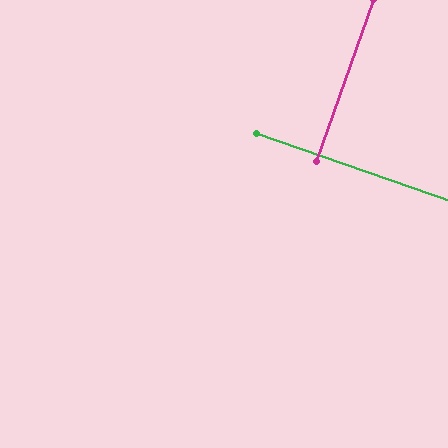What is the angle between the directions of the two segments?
Approximately 90 degrees.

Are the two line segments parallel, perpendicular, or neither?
Perpendicular — they meet at approximately 90°.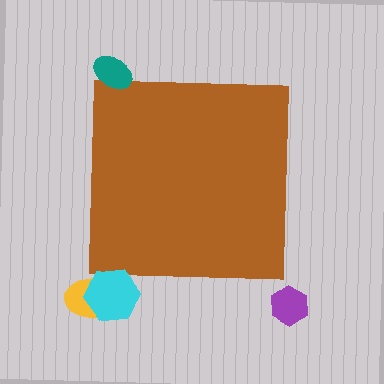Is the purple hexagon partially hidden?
No, the purple hexagon is fully visible.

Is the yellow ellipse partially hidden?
No, the yellow ellipse is fully visible.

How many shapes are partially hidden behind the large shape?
0 shapes are partially hidden.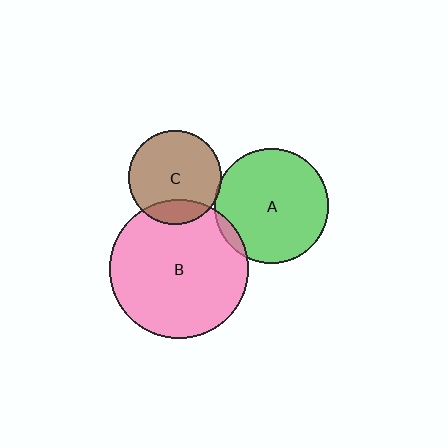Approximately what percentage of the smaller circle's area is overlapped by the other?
Approximately 5%.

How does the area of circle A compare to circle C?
Approximately 1.5 times.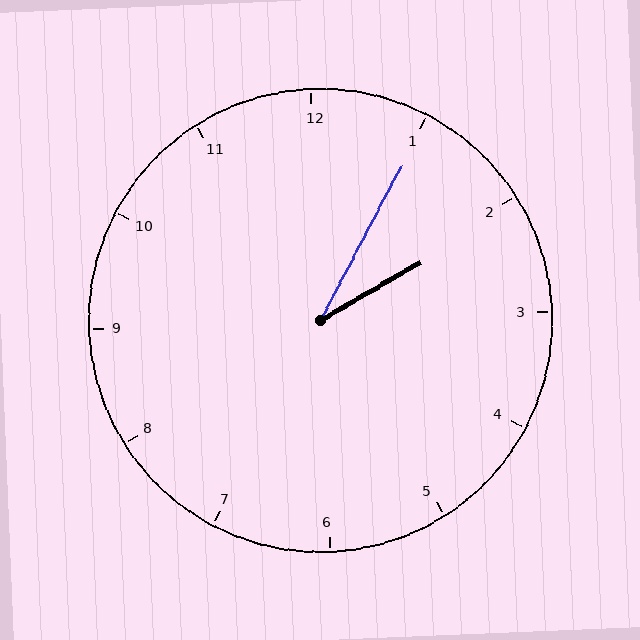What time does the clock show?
2:05.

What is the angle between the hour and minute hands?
Approximately 32 degrees.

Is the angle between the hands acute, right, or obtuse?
It is acute.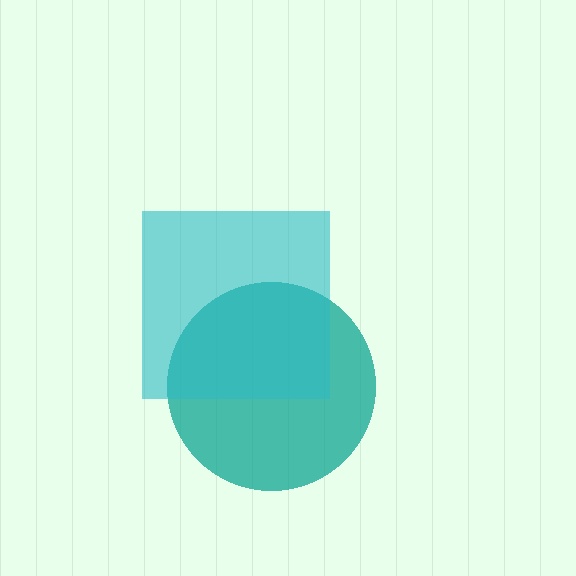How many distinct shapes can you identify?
There are 2 distinct shapes: a teal circle, a cyan square.